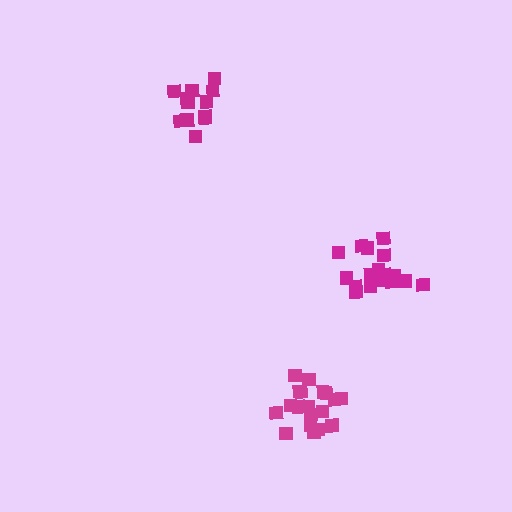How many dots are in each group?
Group 1: 19 dots, Group 2: 13 dots, Group 3: 19 dots (51 total).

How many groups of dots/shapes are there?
There are 3 groups.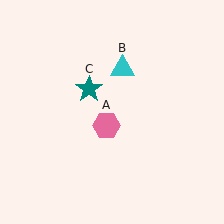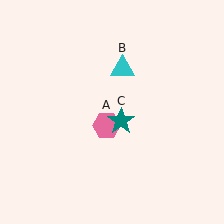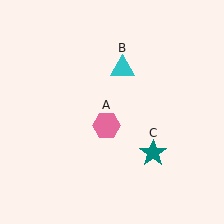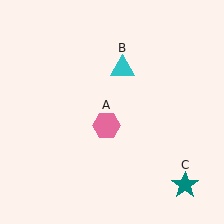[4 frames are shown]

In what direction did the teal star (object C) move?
The teal star (object C) moved down and to the right.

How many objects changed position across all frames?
1 object changed position: teal star (object C).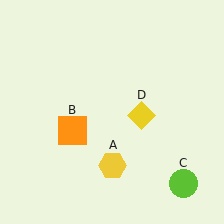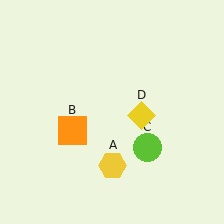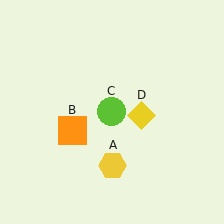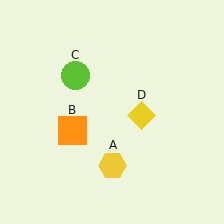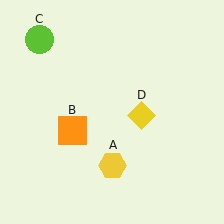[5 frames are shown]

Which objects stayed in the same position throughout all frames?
Yellow hexagon (object A) and orange square (object B) and yellow diamond (object D) remained stationary.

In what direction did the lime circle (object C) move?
The lime circle (object C) moved up and to the left.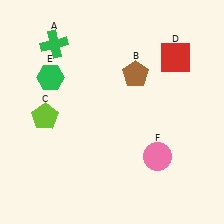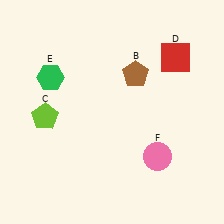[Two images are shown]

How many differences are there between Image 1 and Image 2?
There is 1 difference between the two images.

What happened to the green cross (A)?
The green cross (A) was removed in Image 2. It was in the top-left area of Image 1.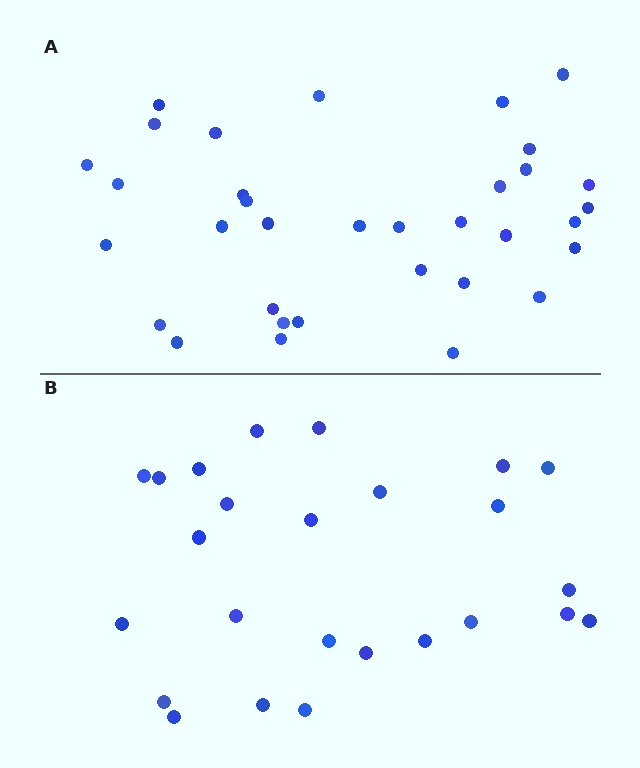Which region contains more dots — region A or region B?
Region A (the top region) has more dots.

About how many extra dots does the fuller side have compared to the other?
Region A has roughly 8 or so more dots than region B.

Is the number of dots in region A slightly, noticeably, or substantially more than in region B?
Region A has noticeably more, but not dramatically so. The ratio is roughly 1.4 to 1.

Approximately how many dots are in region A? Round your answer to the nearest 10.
About 30 dots. (The exact count is 34, which rounds to 30.)